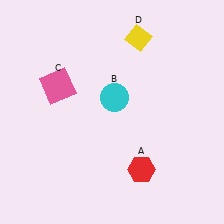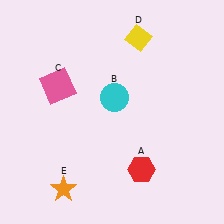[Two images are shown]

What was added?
An orange star (E) was added in Image 2.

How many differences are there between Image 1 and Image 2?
There is 1 difference between the two images.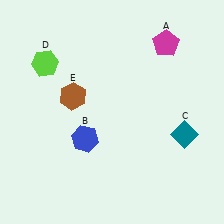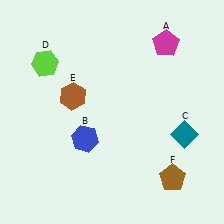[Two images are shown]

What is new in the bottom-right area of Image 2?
A brown pentagon (F) was added in the bottom-right area of Image 2.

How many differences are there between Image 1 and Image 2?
There is 1 difference between the two images.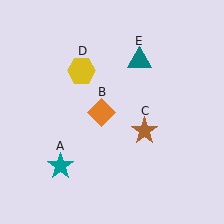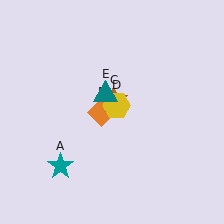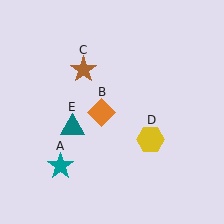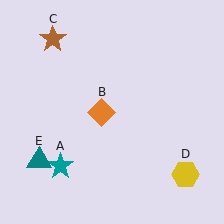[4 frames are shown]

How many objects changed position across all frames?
3 objects changed position: brown star (object C), yellow hexagon (object D), teal triangle (object E).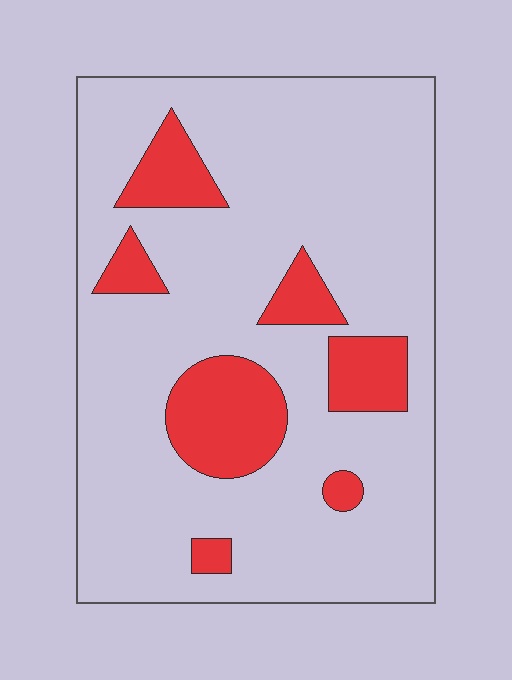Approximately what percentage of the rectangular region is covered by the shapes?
Approximately 20%.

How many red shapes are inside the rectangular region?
7.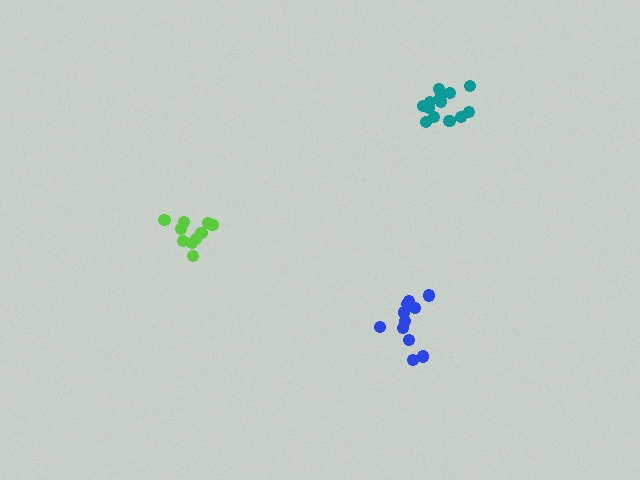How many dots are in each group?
Group 1: 10 dots, Group 2: 13 dots, Group 3: 11 dots (34 total).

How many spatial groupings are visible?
There are 3 spatial groupings.